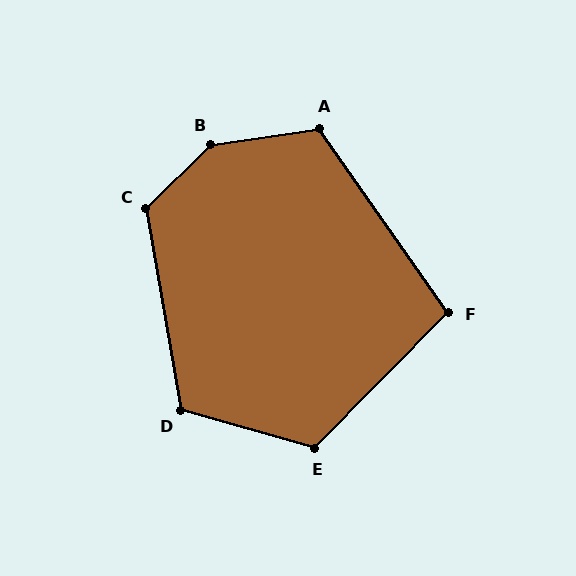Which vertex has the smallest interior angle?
F, at approximately 100 degrees.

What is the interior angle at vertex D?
Approximately 116 degrees (obtuse).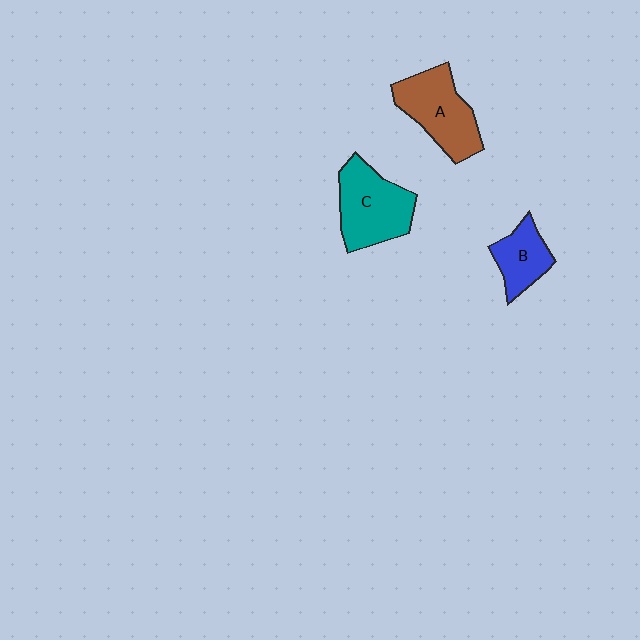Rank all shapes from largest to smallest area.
From largest to smallest: C (teal), A (brown), B (blue).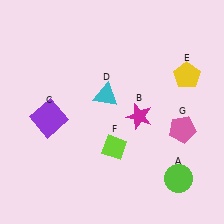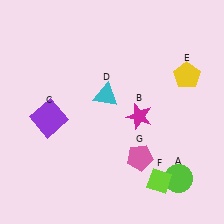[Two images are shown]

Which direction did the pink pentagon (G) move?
The pink pentagon (G) moved left.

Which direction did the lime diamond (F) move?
The lime diamond (F) moved right.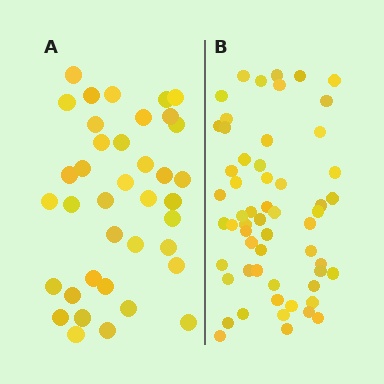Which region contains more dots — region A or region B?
Region B (the right region) has more dots.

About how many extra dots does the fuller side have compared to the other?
Region B has approximately 20 more dots than region A.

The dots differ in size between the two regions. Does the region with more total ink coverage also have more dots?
No. Region A has more total ink coverage because its dots are larger, but region B actually contains more individual dots. Total area can be misleading — the number of items is what matters here.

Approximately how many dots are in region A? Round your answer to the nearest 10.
About 40 dots. (The exact count is 38, which rounds to 40.)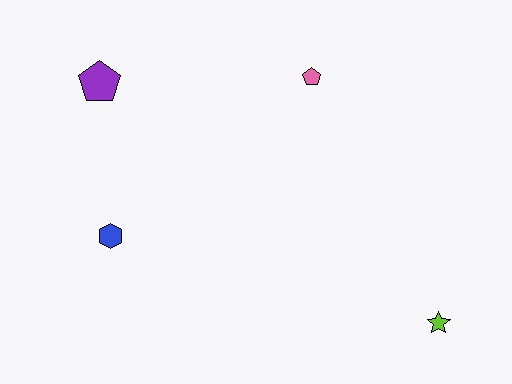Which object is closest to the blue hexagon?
The purple pentagon is closest to the blue hexagon.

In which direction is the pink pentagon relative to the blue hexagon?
The pink pentagon is to the right of the blue hexagon.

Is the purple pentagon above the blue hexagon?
Yes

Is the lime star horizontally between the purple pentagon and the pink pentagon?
No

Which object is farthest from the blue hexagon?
The lime star is farthest from the blue hexagon.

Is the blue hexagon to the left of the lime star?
Yes